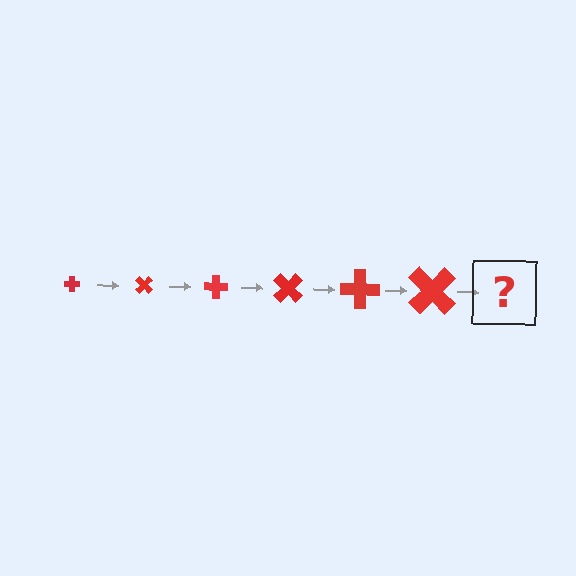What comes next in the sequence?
The next element should be a cross, larger than the previous one and rotated 270 degrees from the start.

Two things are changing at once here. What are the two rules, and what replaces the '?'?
The two rules are that the cross grows larger each step and it rotates 45 degrees each step. The '?' should be a cross, larger than the previous one and rotated 270 degrees from the start.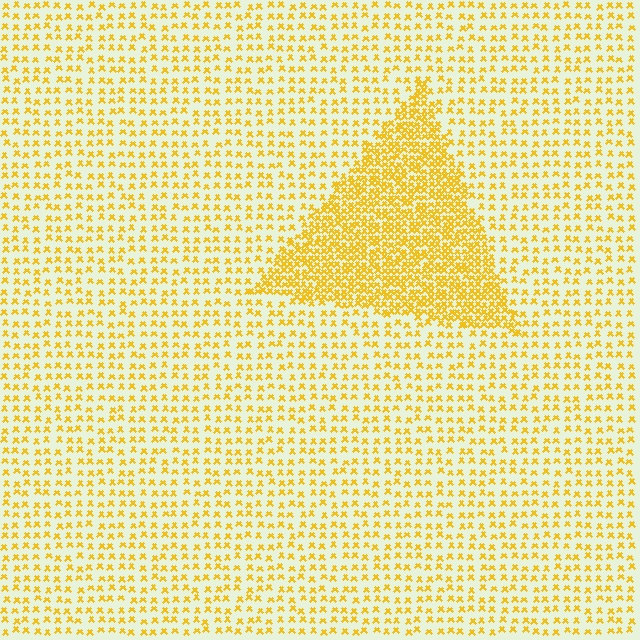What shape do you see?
I see a triangle.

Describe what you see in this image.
The image contains small yellow elements arranged at two different densities. A triangle-shaped region is visible where the elements are more densely packed than the surrounding area.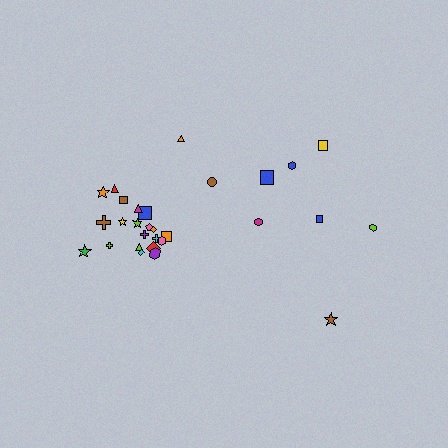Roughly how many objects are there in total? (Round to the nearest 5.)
Roughly 30 objects in total.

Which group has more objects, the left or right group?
The left group.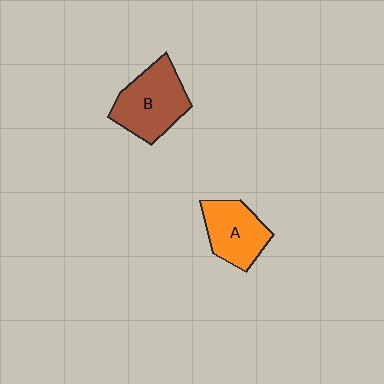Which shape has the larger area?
Shape B (brown).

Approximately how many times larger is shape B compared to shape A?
Approximately 1.3 times.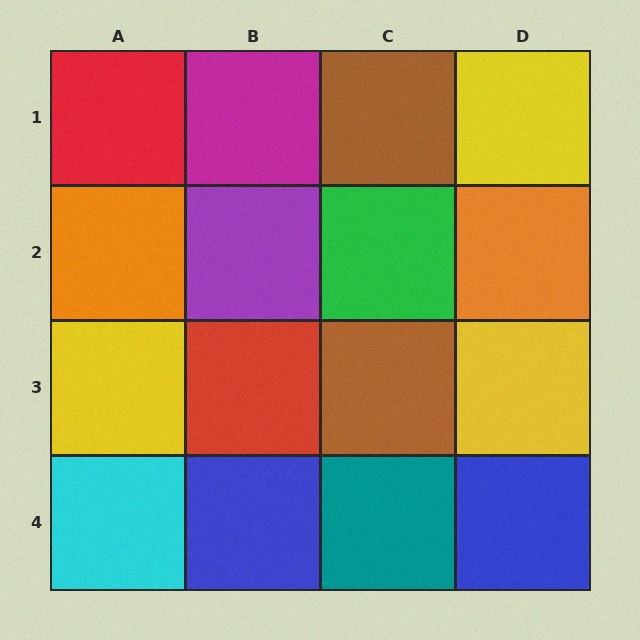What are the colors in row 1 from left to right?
Red, magenta, brown, yellow.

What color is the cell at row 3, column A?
Yellow.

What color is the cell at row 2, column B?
Purple.